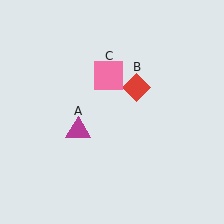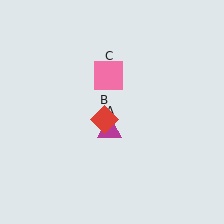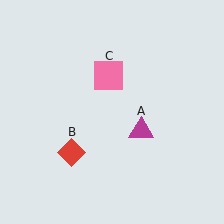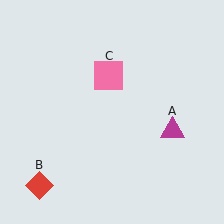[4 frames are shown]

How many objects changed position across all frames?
2 objects changed position: magenta triangle (object A), red diamond (object B).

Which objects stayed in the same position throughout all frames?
Pink square (object C) remained stationary.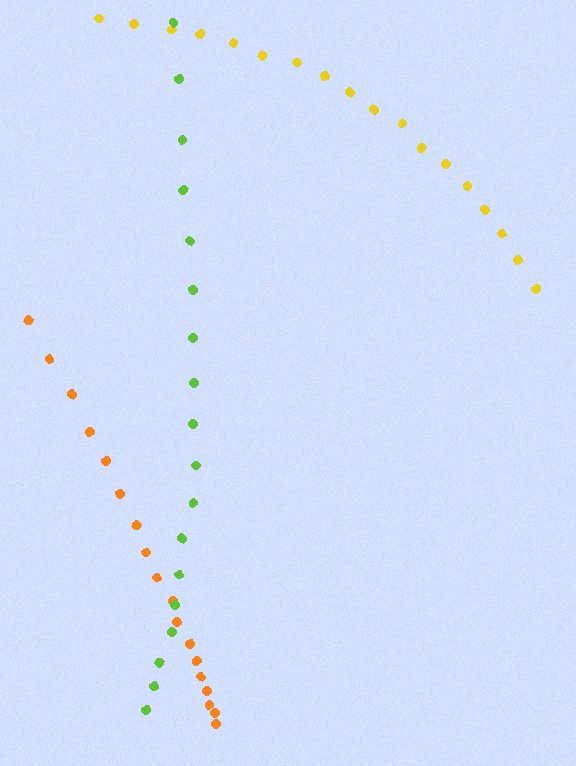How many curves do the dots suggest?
There are 3 distinct paths.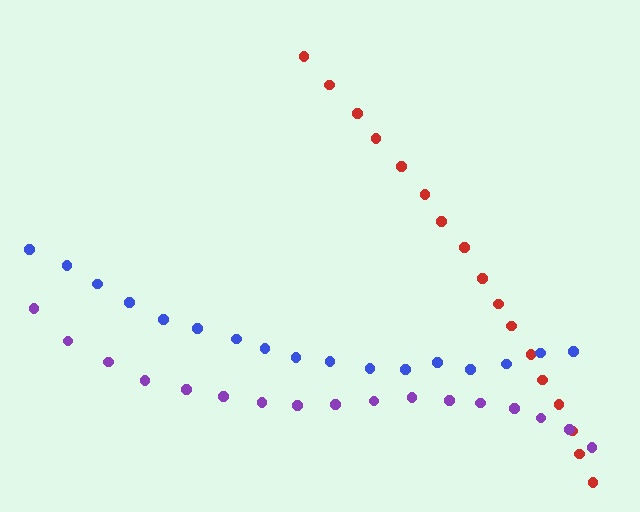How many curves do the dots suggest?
There are 3 distinct paths.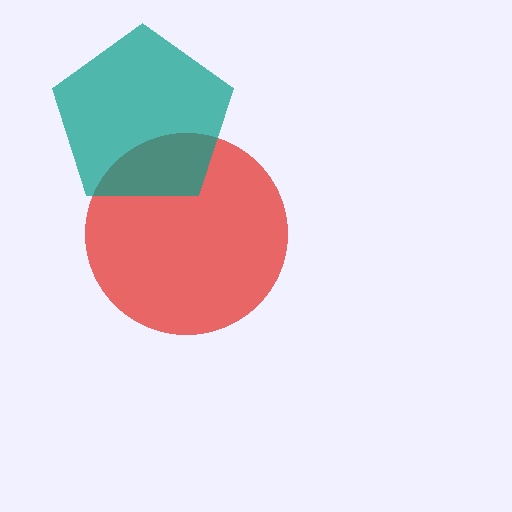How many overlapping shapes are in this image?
There are 2 overlapping shapes in the image.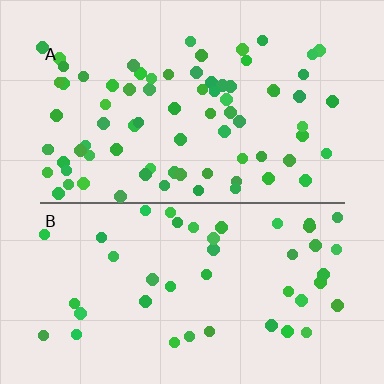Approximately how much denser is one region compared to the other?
Approximately 1.7× — region A over region B.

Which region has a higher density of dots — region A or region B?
A (the top).